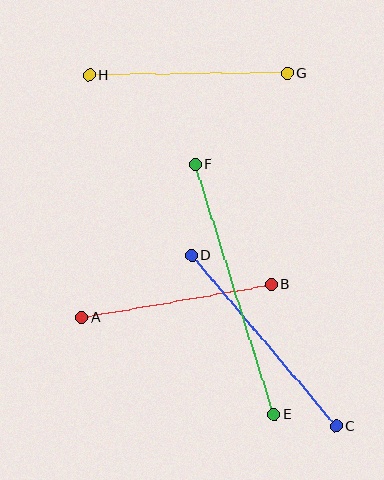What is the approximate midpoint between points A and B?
The midpoint is at approximately (176, 301) pixels.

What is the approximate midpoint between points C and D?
The midpoint is at approximately (264, 341) pixels.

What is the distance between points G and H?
The distance is approximately 198 pixels.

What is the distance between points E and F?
The distance is approximately 262 pixels.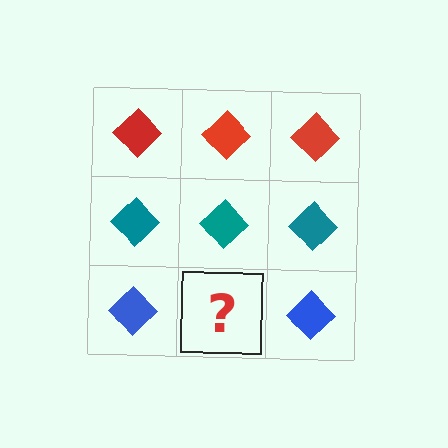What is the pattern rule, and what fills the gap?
The rule is that each row has a consistent color. The gap should be filled with a blue diamond.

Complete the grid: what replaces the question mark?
The question mark should be replaced with a blue diamond.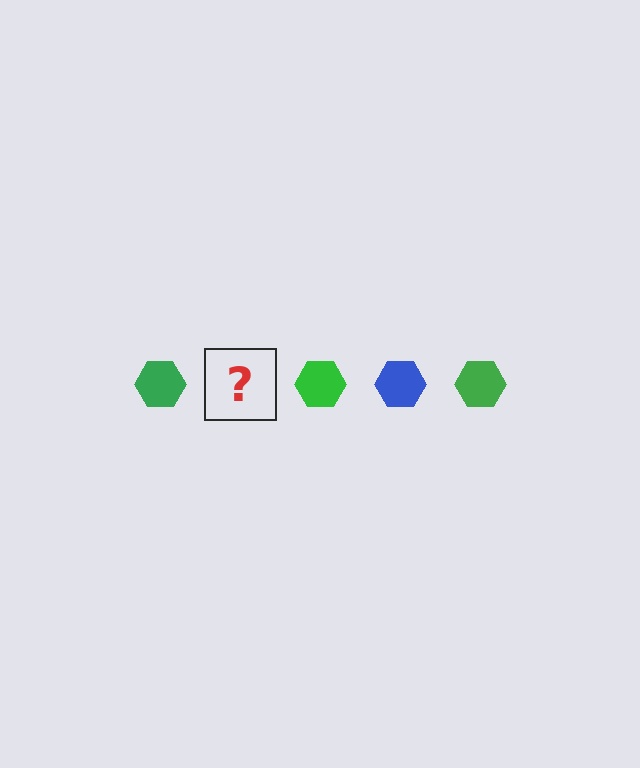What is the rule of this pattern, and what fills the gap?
The rule is that the pattern cycles through green, blue hexagons. The gap should be filled with a blue hexagon.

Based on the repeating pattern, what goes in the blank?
The blank should be a blue hexagon.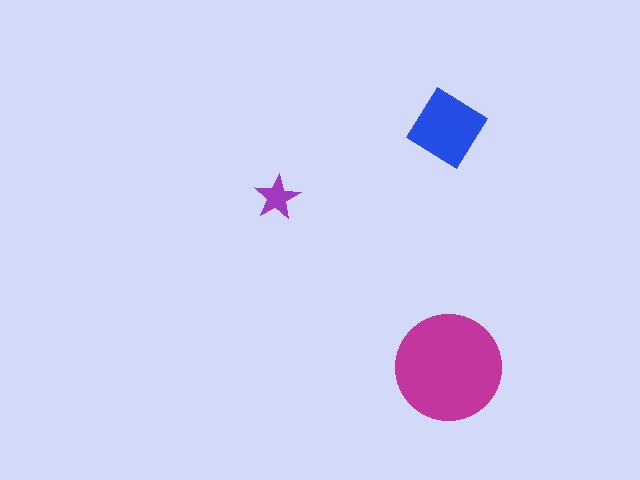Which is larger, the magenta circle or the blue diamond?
The magenta circle.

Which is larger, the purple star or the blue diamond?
The blue diamond.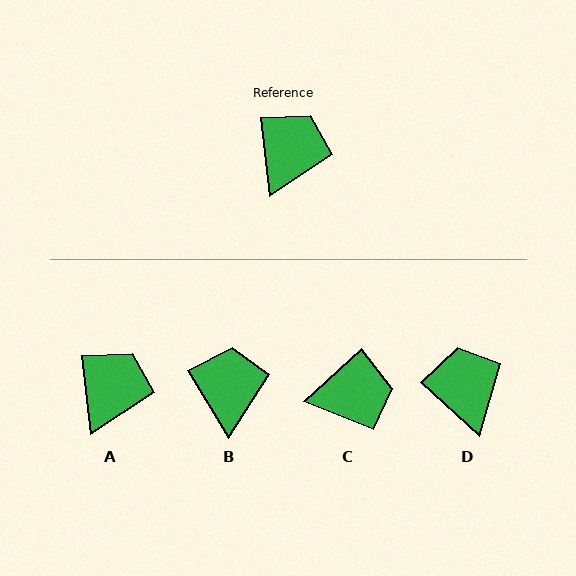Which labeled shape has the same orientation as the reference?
A.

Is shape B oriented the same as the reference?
No, it is off by about 24 degrees.